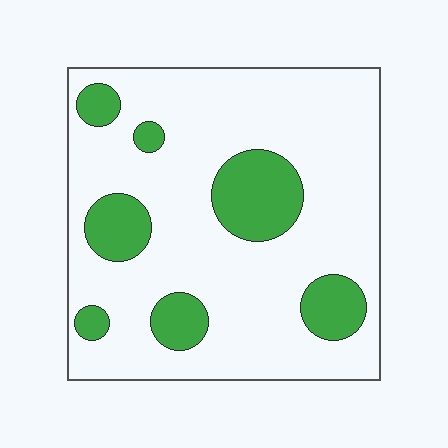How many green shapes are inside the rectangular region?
7.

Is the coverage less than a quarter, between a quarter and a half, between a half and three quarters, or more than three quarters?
Less than a quarter.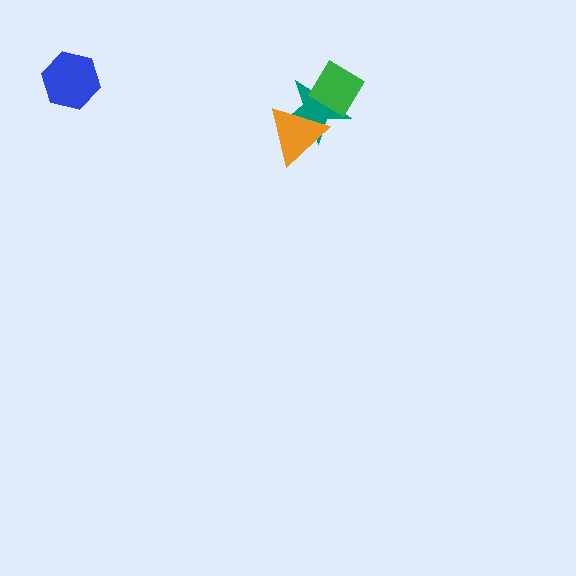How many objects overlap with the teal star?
2 objects overlap with the teal star.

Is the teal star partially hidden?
Yes, it is partially covered by another shape.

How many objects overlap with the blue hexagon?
0 objects overlap with the blue hexagon.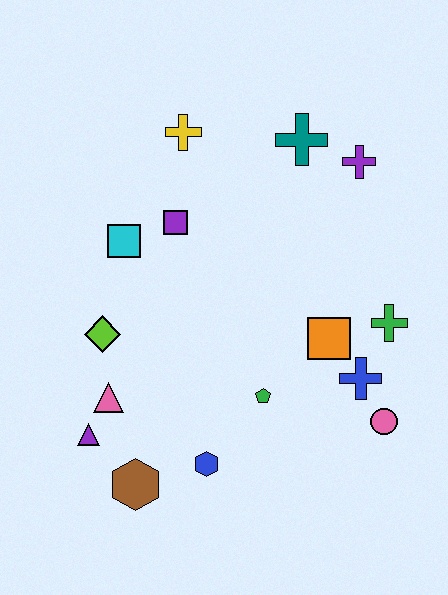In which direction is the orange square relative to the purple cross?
The orange square is below the purple cross.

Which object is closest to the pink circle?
The blue cross is closest to the pink circle.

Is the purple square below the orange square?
No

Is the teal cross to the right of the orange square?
No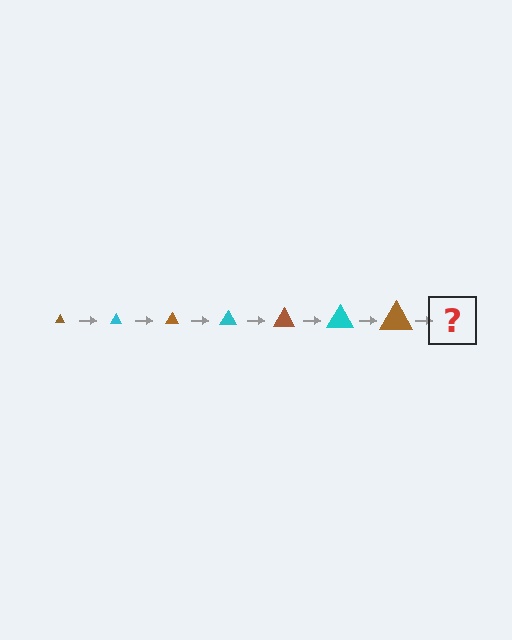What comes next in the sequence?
The next element should be a cyan triangle, larger than the previous one.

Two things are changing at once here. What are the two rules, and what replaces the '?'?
The two rules are that the triangle grows larger each step and the color cycles through brown and cyan. The '?' should be a cyan triangle, larger than the previous one.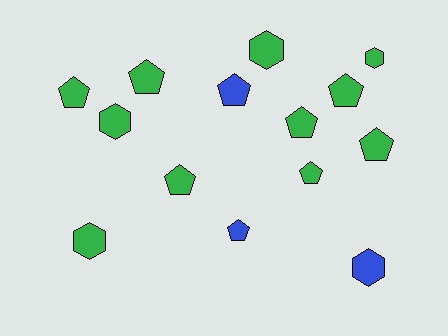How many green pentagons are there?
There are 7 green pentagons.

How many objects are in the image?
There are 14 objects.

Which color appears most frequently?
Green, with 11 objects.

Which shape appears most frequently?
Pentagon, with 9 objects.